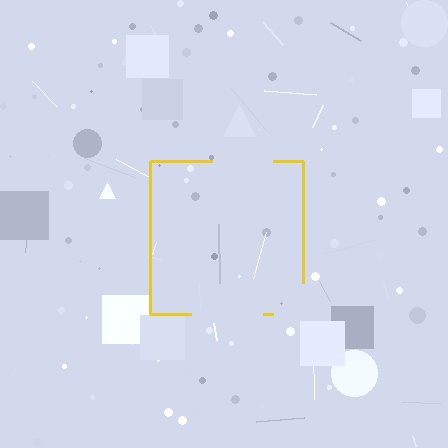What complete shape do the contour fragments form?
The contour fragments form a square.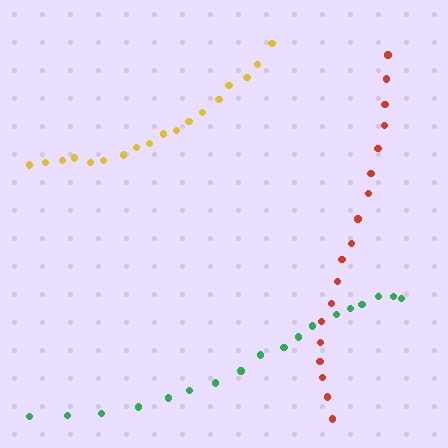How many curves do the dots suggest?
There are 3 distinct paths.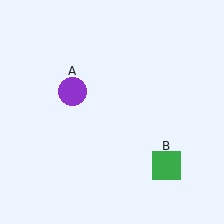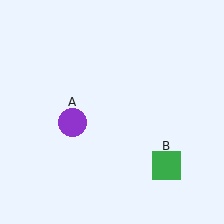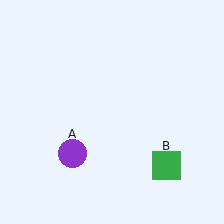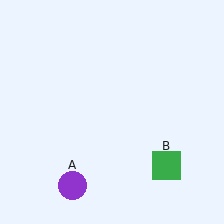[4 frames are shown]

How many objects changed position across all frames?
1 object changed position: purple circle (object A).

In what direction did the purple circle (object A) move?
The purple circle (object A) moved down.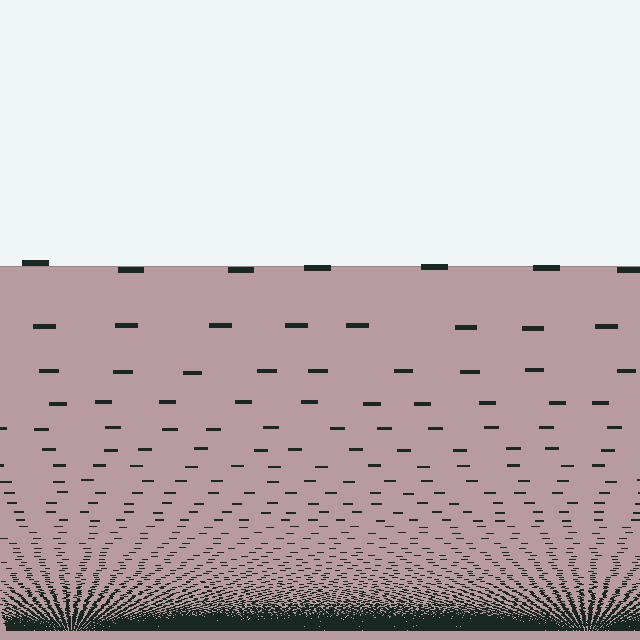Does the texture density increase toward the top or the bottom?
Density increases toward the bottom.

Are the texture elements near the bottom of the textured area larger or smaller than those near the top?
Smaller. The gradient is inverted — elements near the bottom are smaller and denser.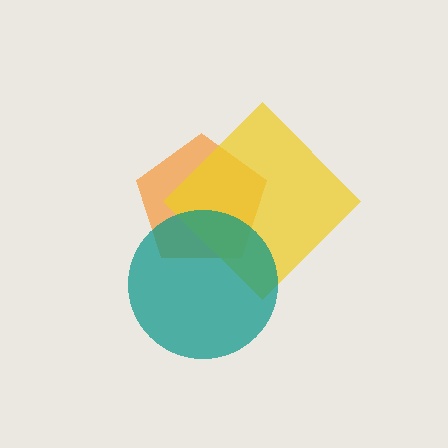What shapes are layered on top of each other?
The layered shapes are: an orange pentagon, a yellow diamond, a teal circle.